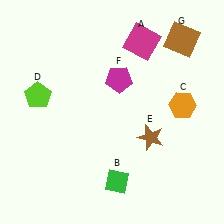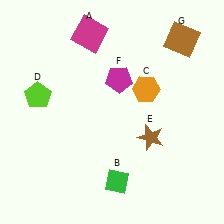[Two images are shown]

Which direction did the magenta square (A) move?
The magenta square (A) moved left.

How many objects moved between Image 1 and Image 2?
2 objects moved between the two images.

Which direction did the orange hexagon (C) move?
The orange hexagon (C) moved left.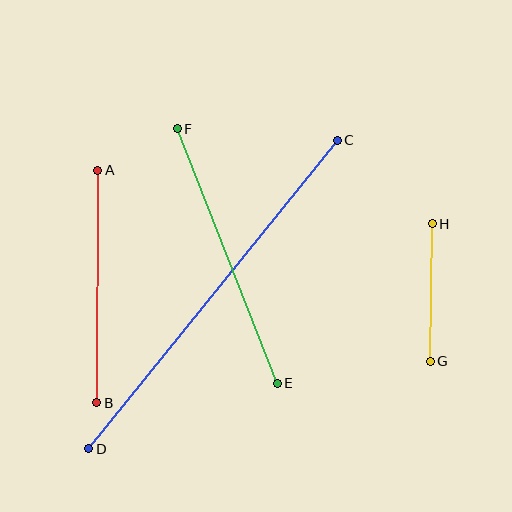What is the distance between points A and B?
The distance is approximately 232 pixels.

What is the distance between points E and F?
The distance is approximately 273 pixels.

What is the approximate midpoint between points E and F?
The midpoint is at approximately (227, 256) pixels.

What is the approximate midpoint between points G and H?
The midpoint is at approximately (431, 292) pixels.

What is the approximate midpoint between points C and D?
The midpoint is at approximately (213, 294) pixels.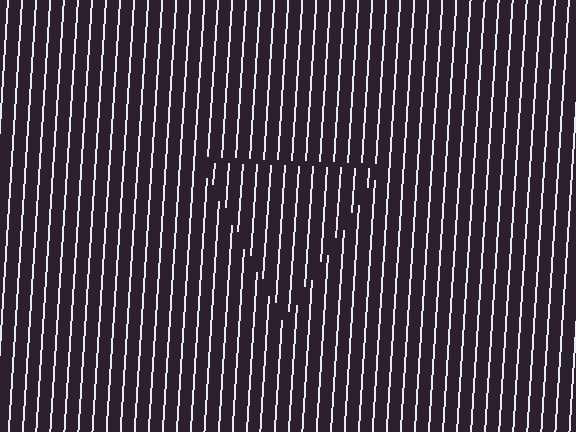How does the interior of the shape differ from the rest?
The interior of the shape contains the same grating, shifted by half a period — the contour is defined by the phase discontinuity where line-ends from the inner and outer gratings abut.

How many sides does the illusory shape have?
3 sides — the line-ends trace a triangle.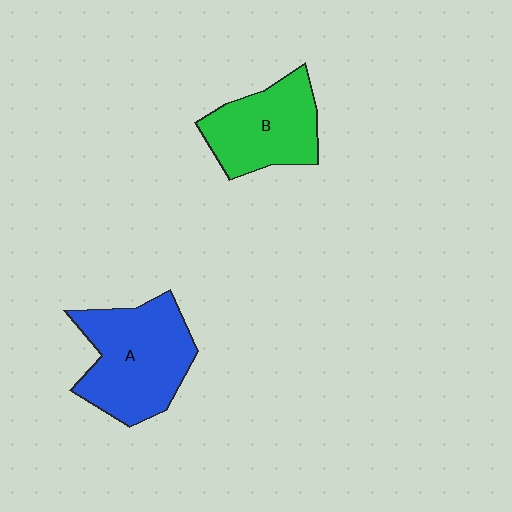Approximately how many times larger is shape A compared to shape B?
Approximately 1.3 times.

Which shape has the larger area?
Shape A (blue).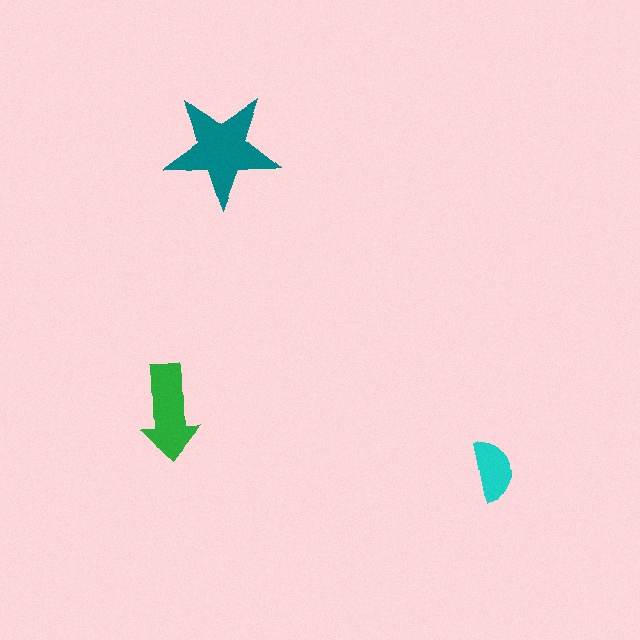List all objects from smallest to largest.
The cyan semicircle, the green arrow, the teal star.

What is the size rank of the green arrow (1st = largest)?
2nd.